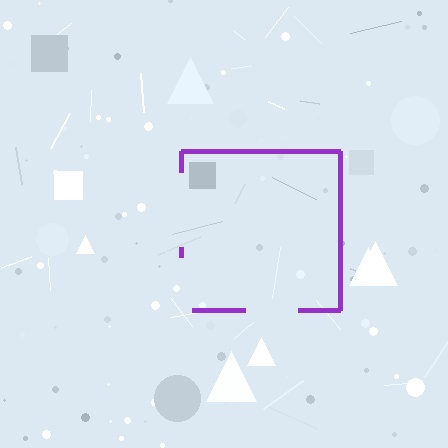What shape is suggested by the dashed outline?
The dashed outline suggests a square.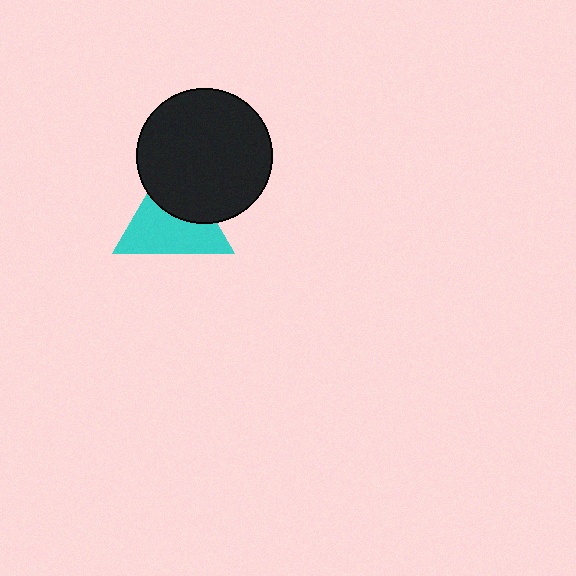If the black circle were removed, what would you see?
You would see the complete cyan triangle.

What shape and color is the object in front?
The object in front is a black circle.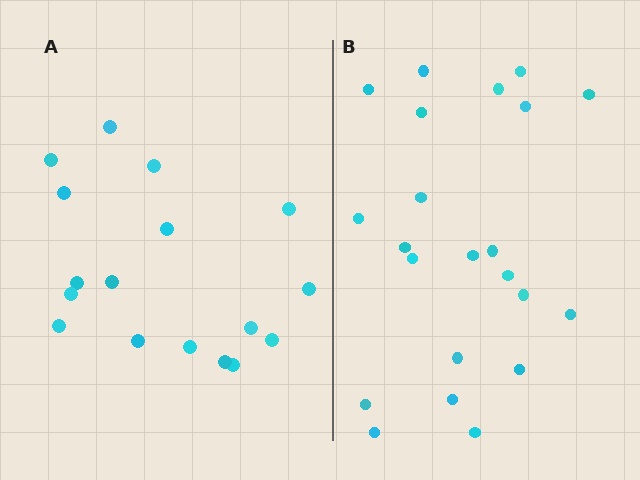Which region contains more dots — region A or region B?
Region B (the right region) has more dots.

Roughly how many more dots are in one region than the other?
Region B has about 5 more dots than region A.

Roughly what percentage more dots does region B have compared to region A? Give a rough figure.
About 30% more.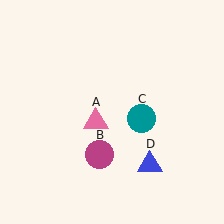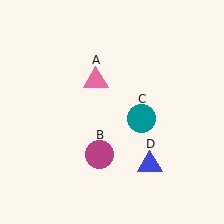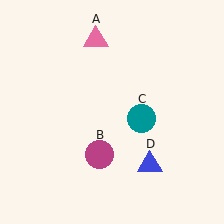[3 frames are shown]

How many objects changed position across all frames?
1 object changed position: pink triangle (object A).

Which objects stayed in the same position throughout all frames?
Magenta circle (object B) and teal circle (object C) and blue triangle (object D) remained stationary.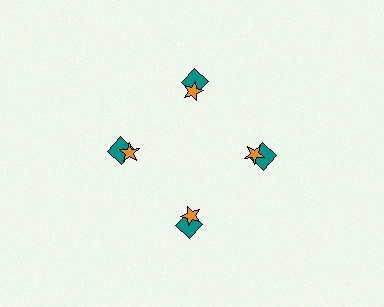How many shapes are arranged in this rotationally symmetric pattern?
There are 8 shapes, arranged in 4 groups of 2.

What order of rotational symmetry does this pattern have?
This pattern has 4-fold rotational symmetry.